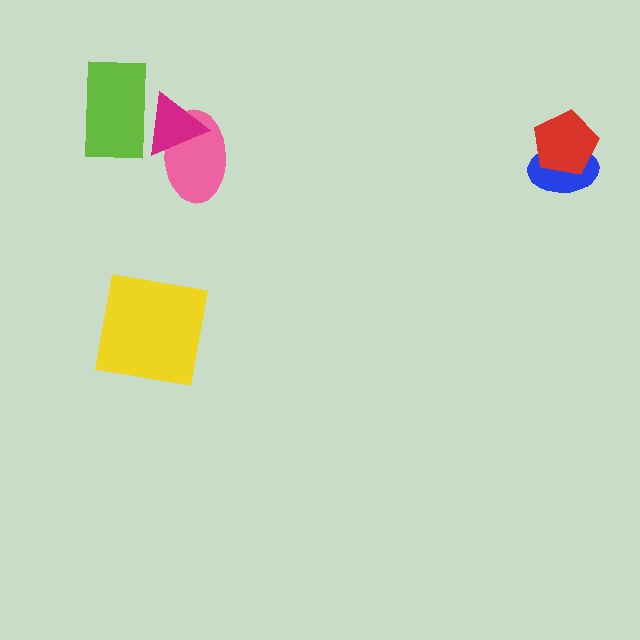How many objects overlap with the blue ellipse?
1 object overlaps with the blue ellipse.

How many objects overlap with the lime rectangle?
1 object overlaps with the lime rectangle.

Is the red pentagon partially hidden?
No, no other shape covers it.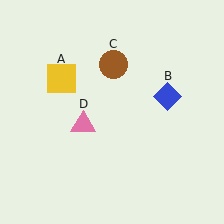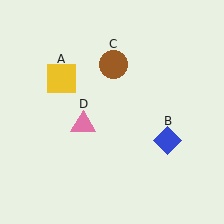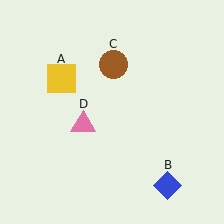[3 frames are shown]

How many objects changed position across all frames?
1 object changed position: blue diamond (object B).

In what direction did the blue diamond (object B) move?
The blue diamond (object B) moved down.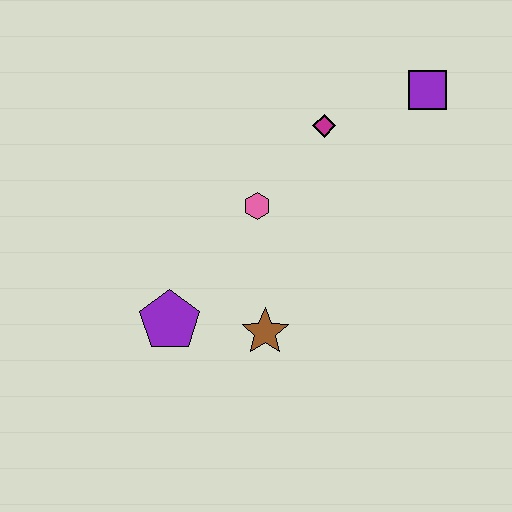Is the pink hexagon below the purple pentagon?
No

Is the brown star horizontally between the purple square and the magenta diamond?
No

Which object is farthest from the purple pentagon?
The purple square is farthest from the purple pentagon.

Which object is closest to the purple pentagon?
The brown star is closest to the purple pentagon.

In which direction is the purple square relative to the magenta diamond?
The purple square is to the right of the magenta diamond.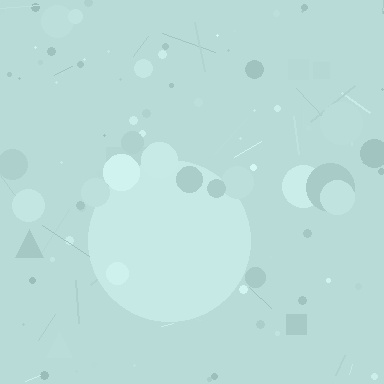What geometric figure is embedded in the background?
A circle is embedded in the background.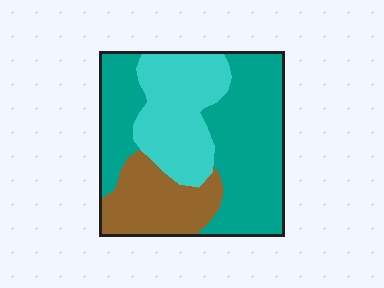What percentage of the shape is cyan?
Cyan takes up between a quarter and a half of the shape.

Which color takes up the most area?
Teal, at roughly 50%.